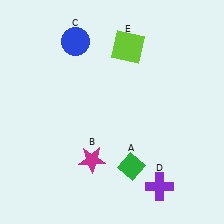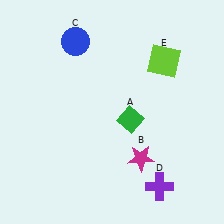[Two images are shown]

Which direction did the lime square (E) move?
The lime square (E) moved right.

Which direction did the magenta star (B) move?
The magenta star (B) moved right.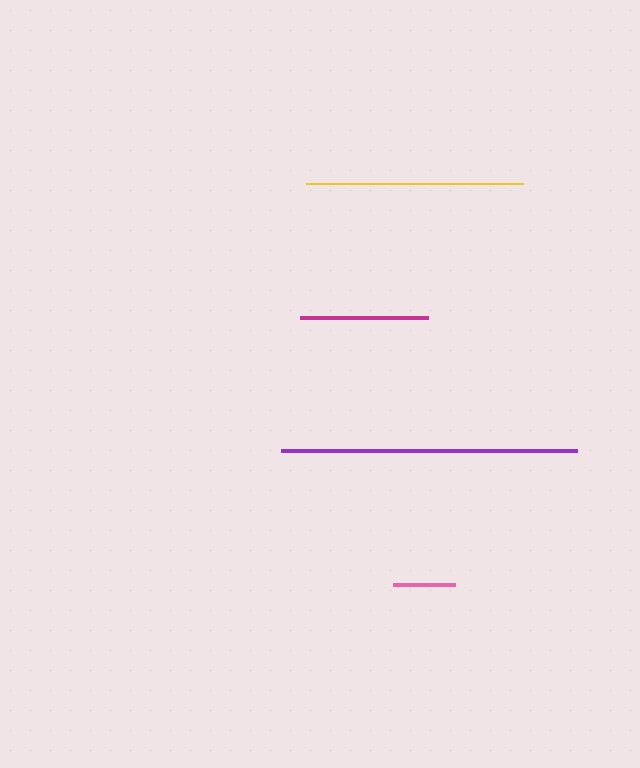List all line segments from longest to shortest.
From longest to shortest: purple, yellow, magenta, pink.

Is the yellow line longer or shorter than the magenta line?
The yellow line is longer than the magenta line.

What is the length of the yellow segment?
The yellow segment is approximately 218 pixels long.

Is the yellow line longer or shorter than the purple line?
The purple line is longer than the yellow line.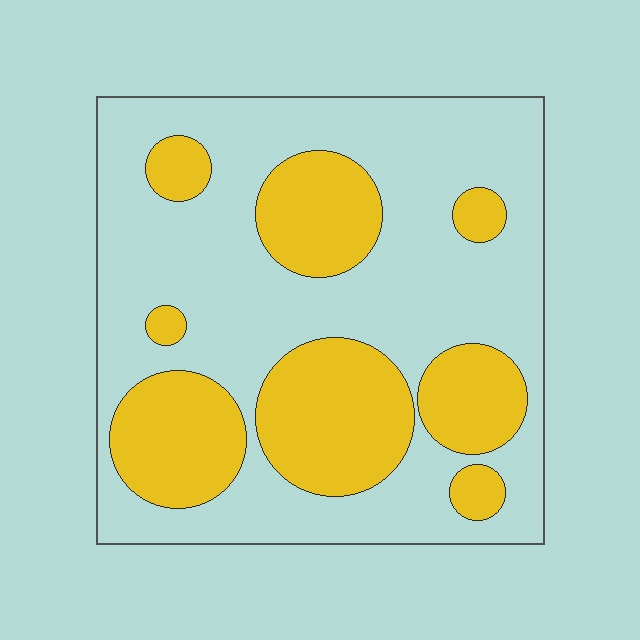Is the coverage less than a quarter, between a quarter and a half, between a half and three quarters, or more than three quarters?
Between a quarter and a half.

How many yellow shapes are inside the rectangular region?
8.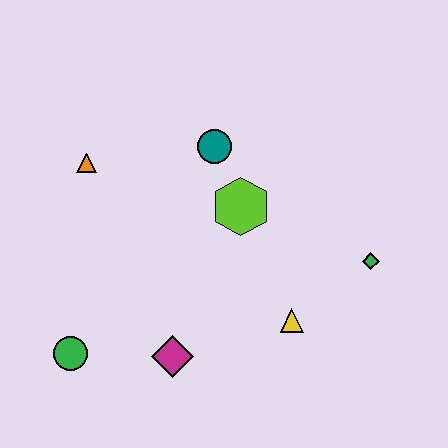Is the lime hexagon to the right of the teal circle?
Yes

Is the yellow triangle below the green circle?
No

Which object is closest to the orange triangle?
The teal circle is closest to the orange triangle.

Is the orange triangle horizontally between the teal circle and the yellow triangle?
No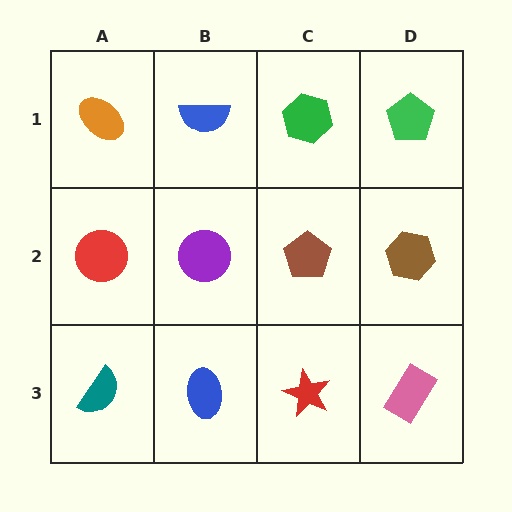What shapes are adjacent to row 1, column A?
A red circle (row 2, column A), a blue semicircle (row 1, column B).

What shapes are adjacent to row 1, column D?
A brown hexagon (row 2, column D), a green hexagon (row 1, column C).